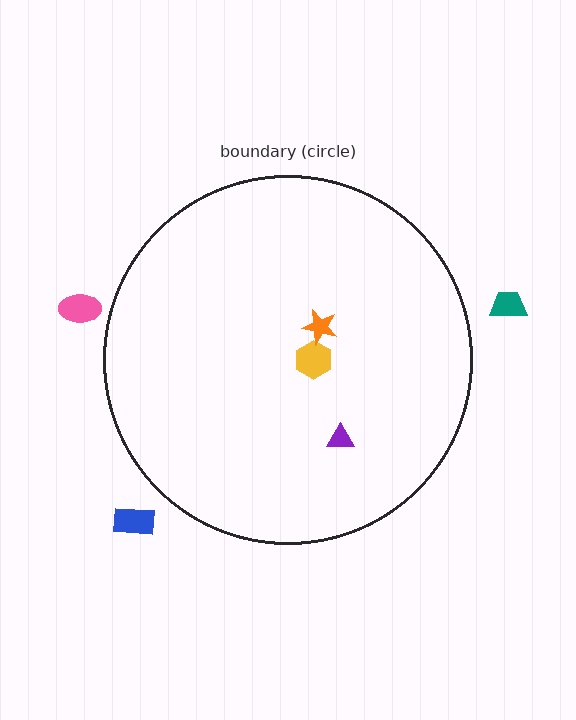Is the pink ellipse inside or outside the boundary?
Outside.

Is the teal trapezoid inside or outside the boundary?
Outside.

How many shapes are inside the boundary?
3 inside, 3 outside.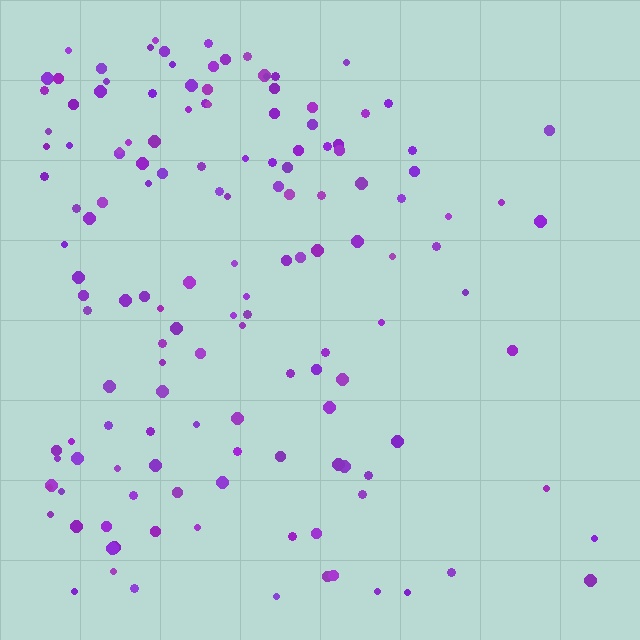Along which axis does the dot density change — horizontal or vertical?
Horizontal.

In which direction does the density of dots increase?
From right to left, with the left side densest.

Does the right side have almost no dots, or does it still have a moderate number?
Still a moderate number, just noticeably fewer than the left.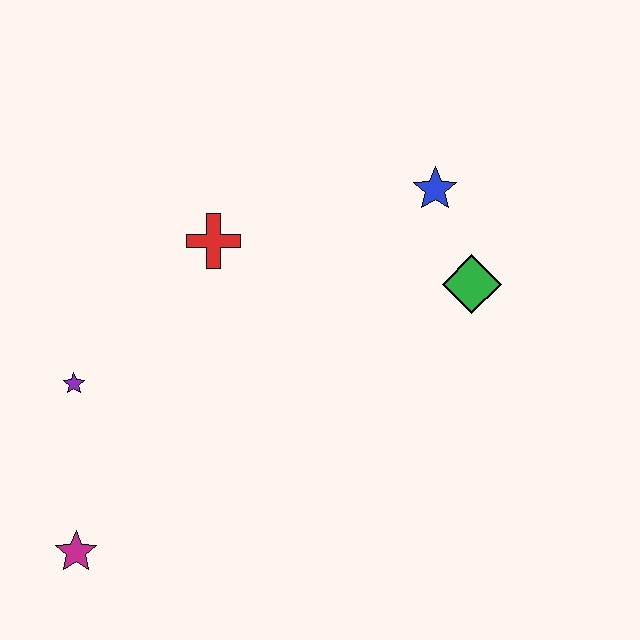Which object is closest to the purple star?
The magenta star is closest to the purple star.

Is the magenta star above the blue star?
No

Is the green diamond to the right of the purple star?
Yes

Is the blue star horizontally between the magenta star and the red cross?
No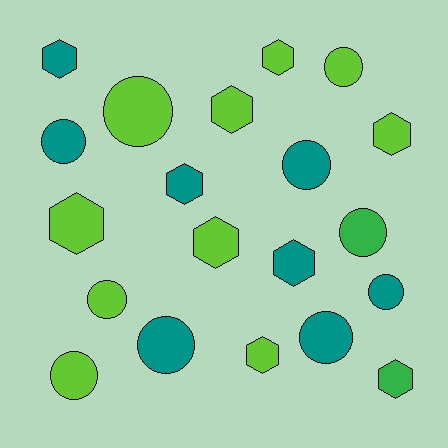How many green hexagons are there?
There is 1 green hexagon.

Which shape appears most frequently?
Circle, with 10 objects.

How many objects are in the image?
There are 20 objects.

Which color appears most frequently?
Lime, with 10 objects.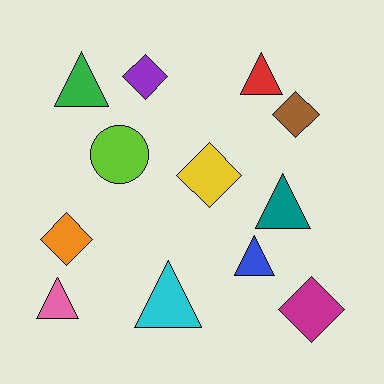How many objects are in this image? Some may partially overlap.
There are 12 objects.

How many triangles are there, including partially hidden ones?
There are 6 triangles.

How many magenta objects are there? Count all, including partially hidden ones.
There is 1 magenta object.